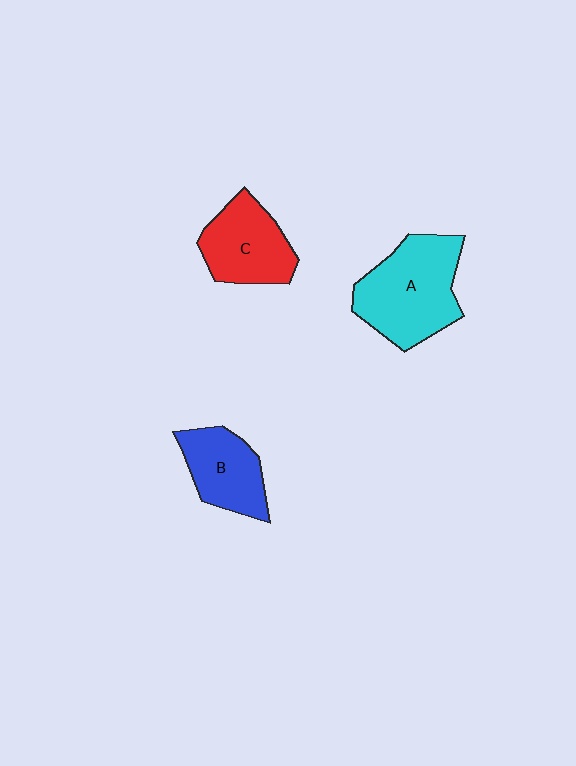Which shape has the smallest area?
Shape B (blue).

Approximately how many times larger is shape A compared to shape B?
Approximately 1.6 times.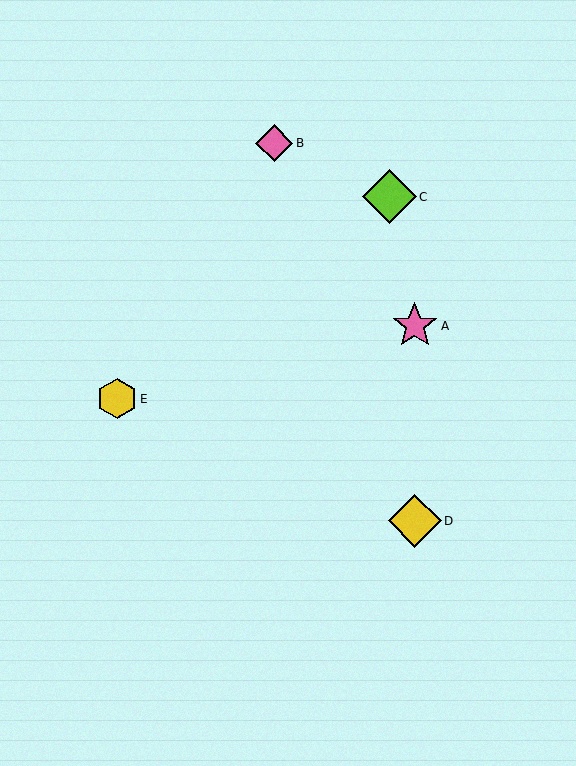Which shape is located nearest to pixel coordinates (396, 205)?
The lime diamond (labeled C) at (389, 197) is nearest to that location.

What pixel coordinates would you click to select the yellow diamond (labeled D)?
Click at (415, 521) to select the yellow diamond D.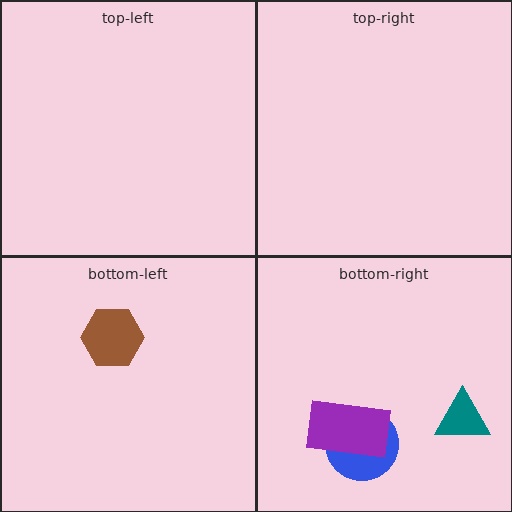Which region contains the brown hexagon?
The bottom-left region.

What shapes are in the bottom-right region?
The teal triangle, the blue circle, the purple rectangle.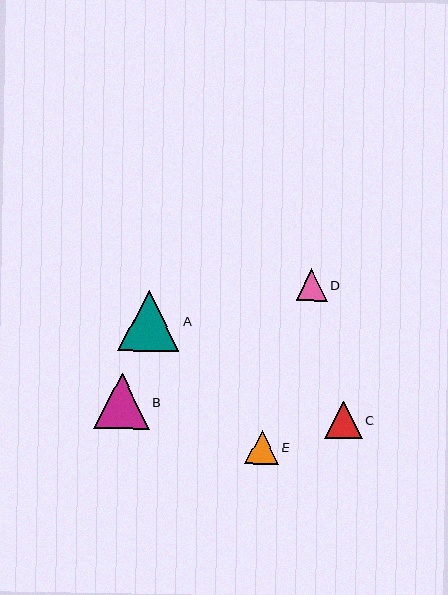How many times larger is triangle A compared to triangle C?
Triangle A is approximately 1.6 times the size of triangle C.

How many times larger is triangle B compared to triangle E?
Triangle B is approximately 1.6 times the size of triangle E.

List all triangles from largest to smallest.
From largest to smallest: A, B, C, E, D.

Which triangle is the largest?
Triangle A is the largest with a size of approximately 61 pixels.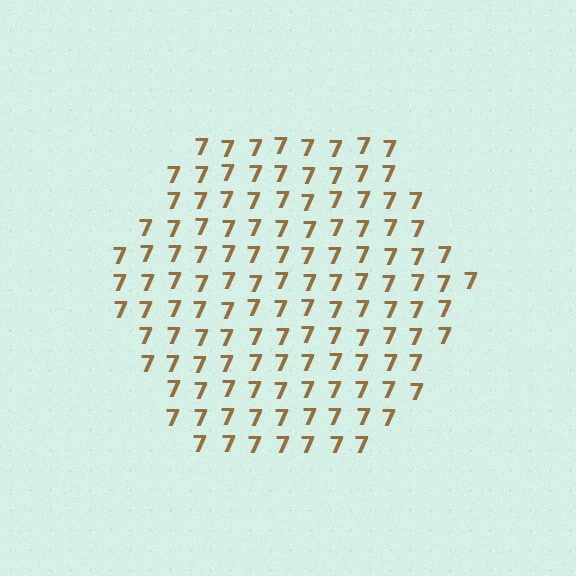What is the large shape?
The large shape is a hexagon.